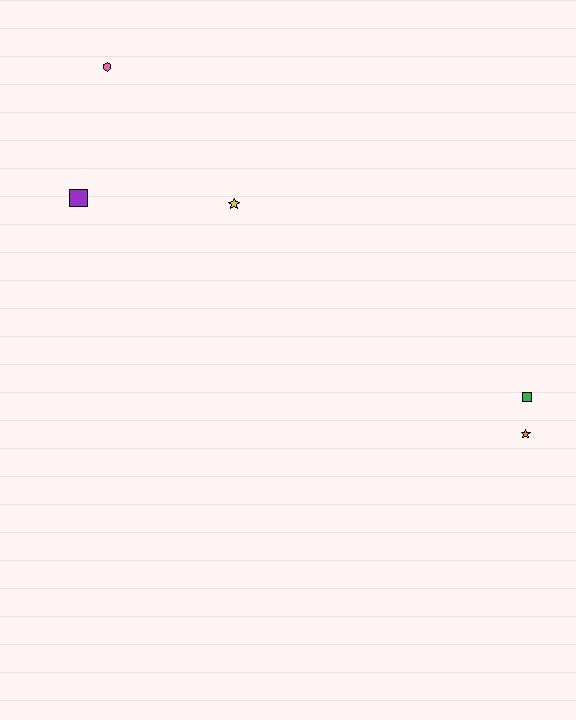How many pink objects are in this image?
There is 1 pink object.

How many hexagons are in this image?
There is 1 hexagon.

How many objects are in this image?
There are 5 objects.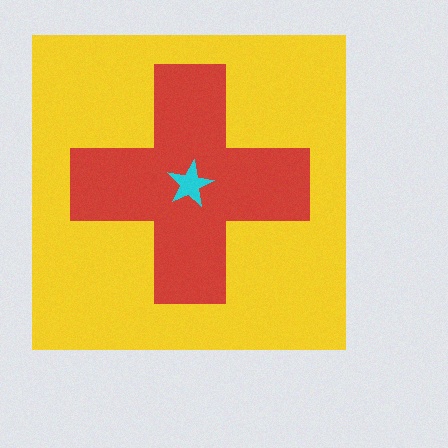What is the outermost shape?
The yellow square.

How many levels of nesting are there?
3.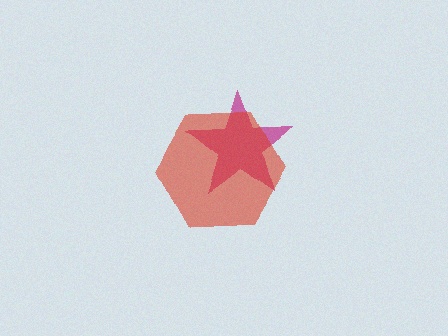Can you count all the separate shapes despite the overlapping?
Yes, there are 2 separate shapes.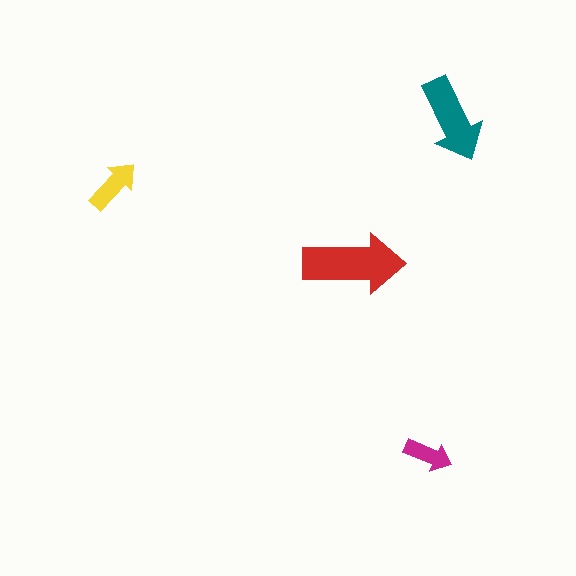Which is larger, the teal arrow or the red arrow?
The red one.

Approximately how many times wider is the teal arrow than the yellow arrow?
About 1.5 times wider.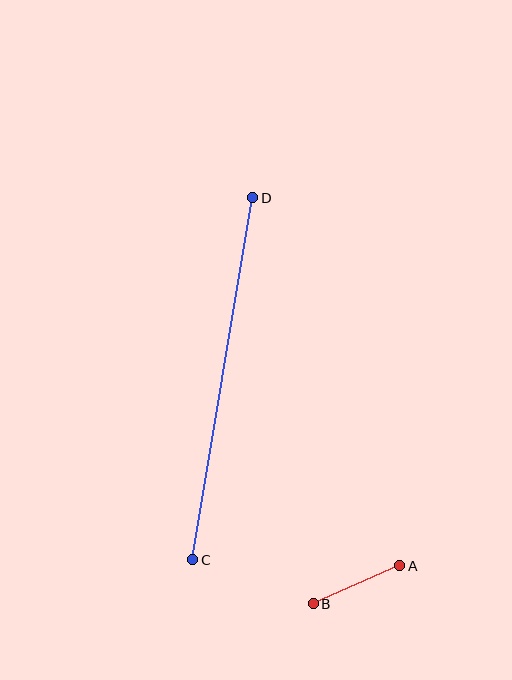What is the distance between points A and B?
The distance is approximately 94 pixels.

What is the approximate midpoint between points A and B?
The midpoint is at approximately (356, 585) pixels.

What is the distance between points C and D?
The distance is approximately 367 pixels.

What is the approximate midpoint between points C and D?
The midpoint is at approximately (223, 379) pixels.